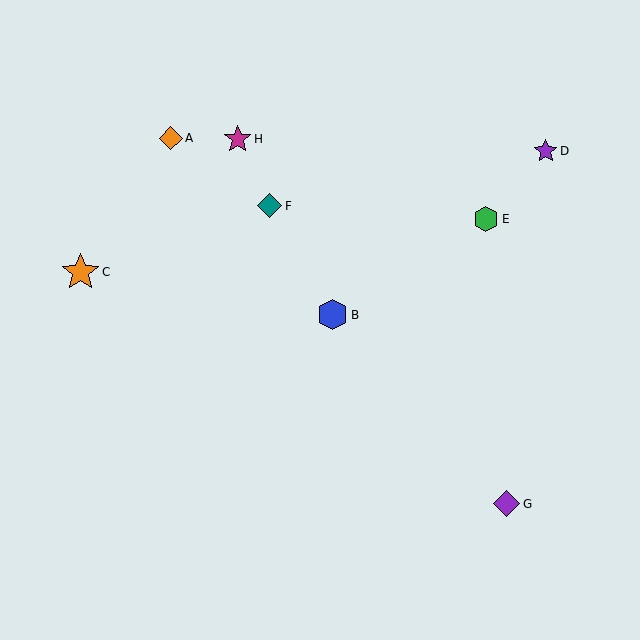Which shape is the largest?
The orange star (labeled C) is the largest.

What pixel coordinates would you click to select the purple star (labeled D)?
Click at (546, 151) to select the purple star D.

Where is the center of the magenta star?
The center of the magenta star is at (238, 139).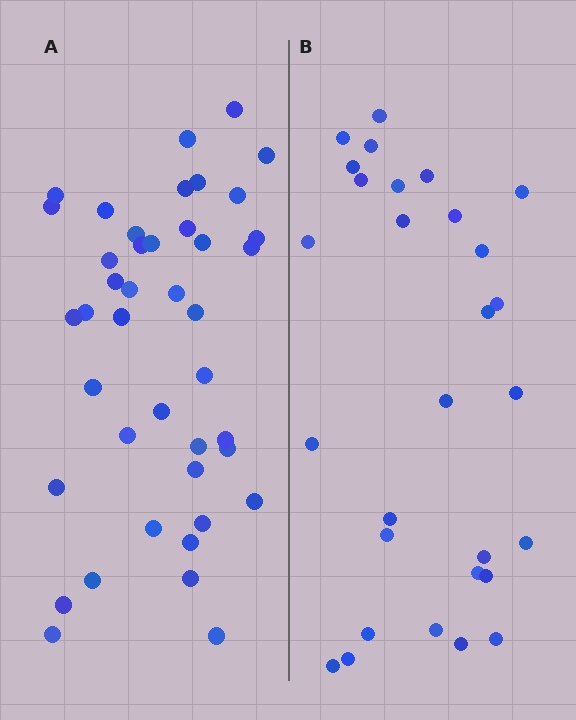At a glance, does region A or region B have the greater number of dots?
Region A (the left region) has more dots.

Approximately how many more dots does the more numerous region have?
Region A has approximately 15 more dots than region B.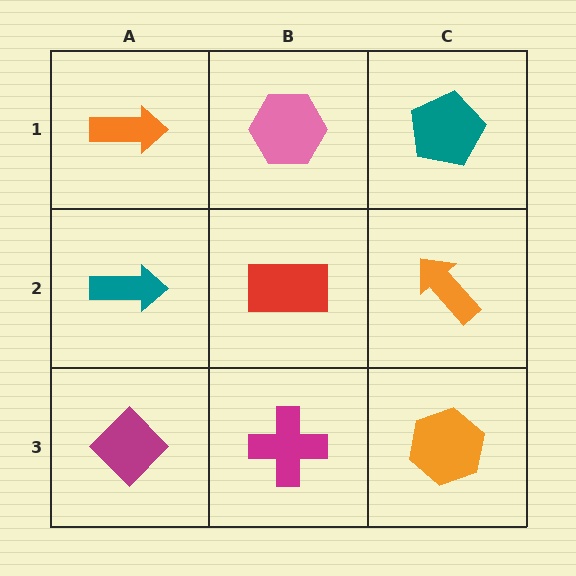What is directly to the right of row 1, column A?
A pink hexagon.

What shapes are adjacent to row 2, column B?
A pink hexagon (row 1, column B), a magenta cross (row 3, column B), a teal arrow (row 2, column A), an orange arrow (row 2, column C).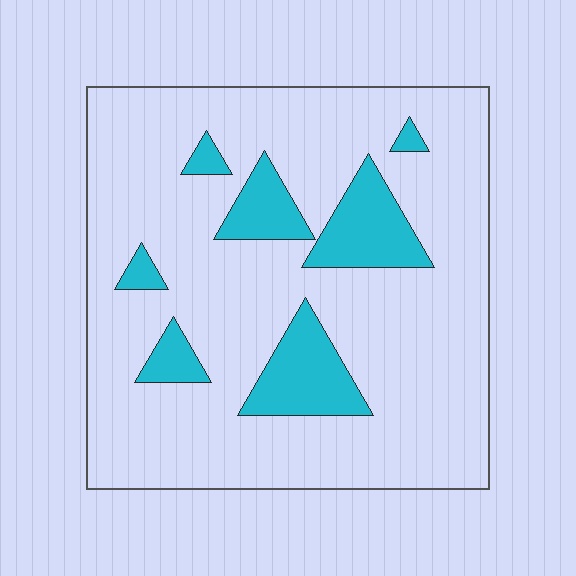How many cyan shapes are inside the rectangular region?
7.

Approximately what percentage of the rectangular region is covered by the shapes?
Approximately 15%.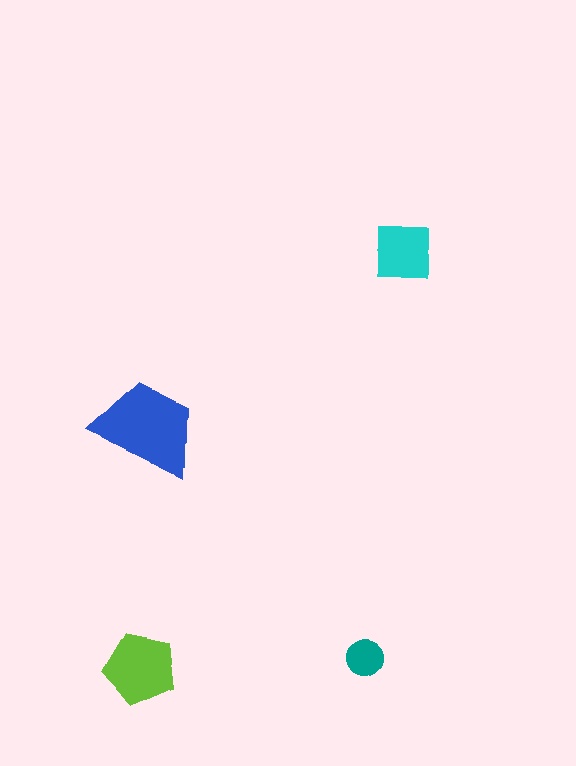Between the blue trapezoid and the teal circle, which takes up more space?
The blue trapezoid.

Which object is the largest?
The blue trapezoid.